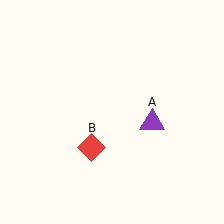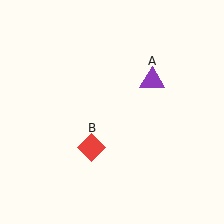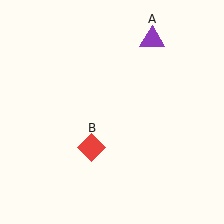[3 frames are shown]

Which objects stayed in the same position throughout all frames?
Red diamond (object B) remained stationary.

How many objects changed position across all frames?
1 object changed position: purple triangle (object A).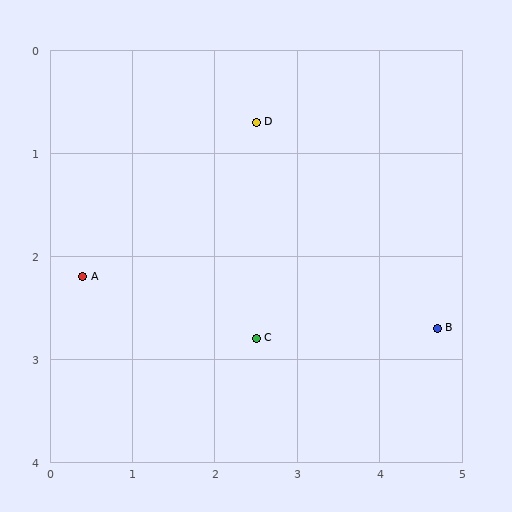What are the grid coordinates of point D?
Point D is at approximately (2.5, 0.7).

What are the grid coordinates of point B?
Point B is at approximately (4.7, 2.7).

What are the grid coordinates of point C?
Point C is at approximately (2.5, 2.8).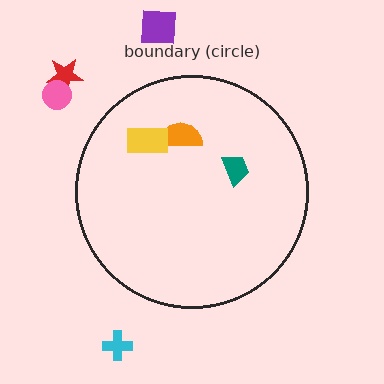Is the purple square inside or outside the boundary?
Outside.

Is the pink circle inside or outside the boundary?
Outside.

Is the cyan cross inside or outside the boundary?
Outside.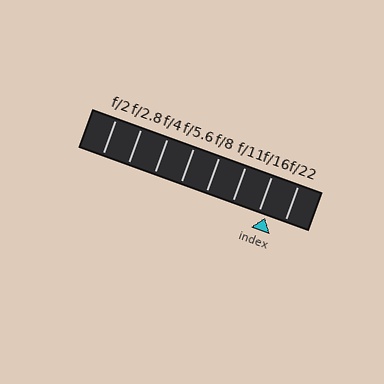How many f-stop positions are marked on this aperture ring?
There are 8 f-stop positions marked.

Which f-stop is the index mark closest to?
The index mark is closest to f/16.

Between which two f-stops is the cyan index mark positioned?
The index mark is between f/16 and f/22.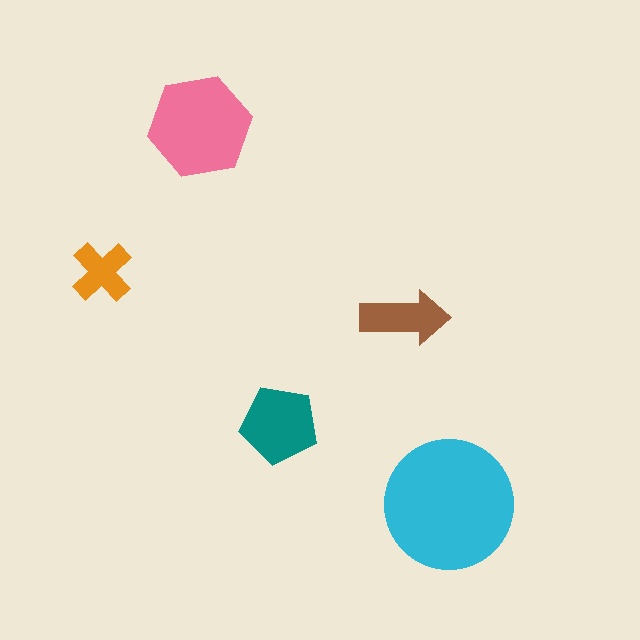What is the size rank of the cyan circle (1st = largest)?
1st.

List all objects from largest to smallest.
The cyan circle, the pink hexagon, the teal pentagon, the brown arrow, the orange cross.